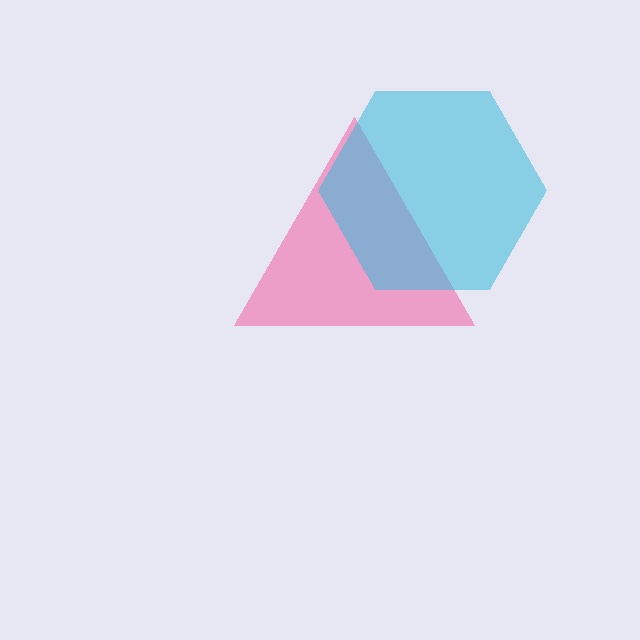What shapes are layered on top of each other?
The layered shapes are: a pink triangle, a cyan hexagon.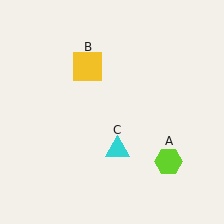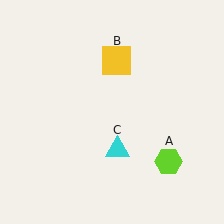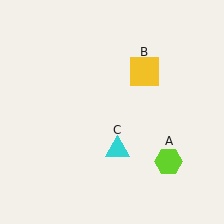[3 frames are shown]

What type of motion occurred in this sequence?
The yellow square (object B) rotated clockwise around the center of the scene.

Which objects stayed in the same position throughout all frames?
Lime hexagon (object A) and cyan triangle (object C) remained stationary.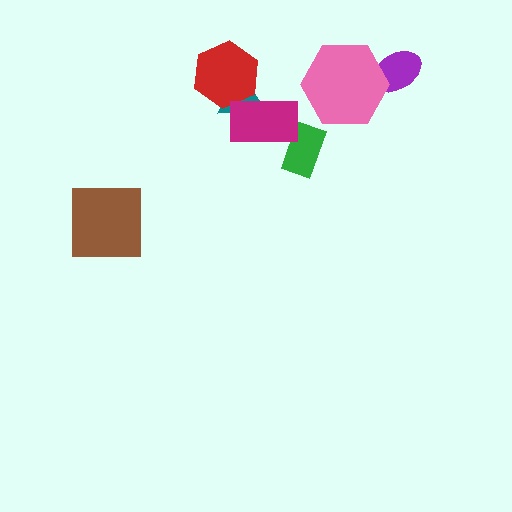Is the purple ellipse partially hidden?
Yes, it is partially covered by another shape.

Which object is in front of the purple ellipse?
The pink hexagon is in front of the purple ellipse.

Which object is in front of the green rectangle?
The magenta rectangle is in front of the green rectangle.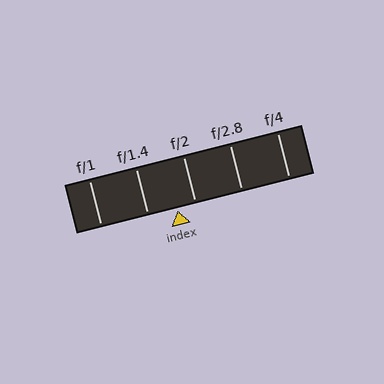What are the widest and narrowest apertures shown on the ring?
The widest aperture shown is f/1 and the narrowest is f/4.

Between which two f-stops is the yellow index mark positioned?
The index mark is between f/1.4 and f/2.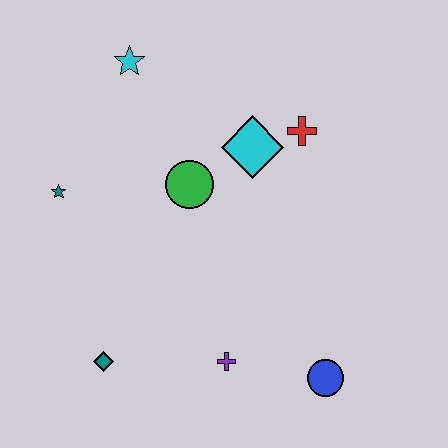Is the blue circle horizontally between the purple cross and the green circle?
No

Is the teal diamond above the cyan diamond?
No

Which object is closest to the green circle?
The cyan diamond is closest to the green circle.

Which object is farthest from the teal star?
The blue circle is farthest from the teal star.